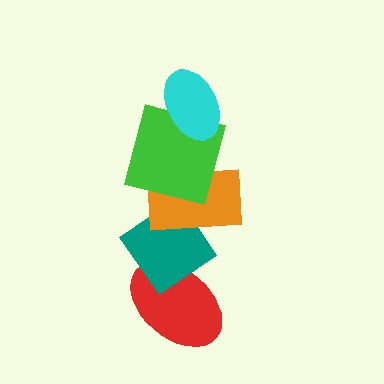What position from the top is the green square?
The green square is 2nd from the top.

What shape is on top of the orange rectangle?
The green square is on top of the orange rectangle.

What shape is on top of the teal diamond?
The orange rectangle is on top of the teal diamond.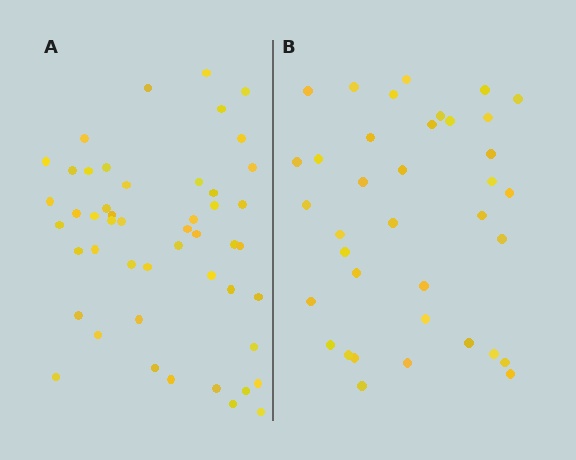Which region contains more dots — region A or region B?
Region A (the left region) has more dots.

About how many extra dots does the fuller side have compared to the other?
Region A has roughly 12 or so more dots than region B.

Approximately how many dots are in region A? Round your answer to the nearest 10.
About 50 dots. (The exact count is 49, which rounds to 50.)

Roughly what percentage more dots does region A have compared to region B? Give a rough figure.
About 30% more.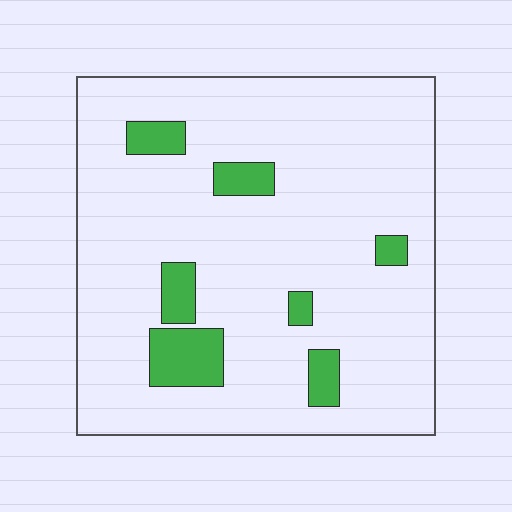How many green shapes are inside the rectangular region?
7.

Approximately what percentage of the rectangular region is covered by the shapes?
Approximately 10%.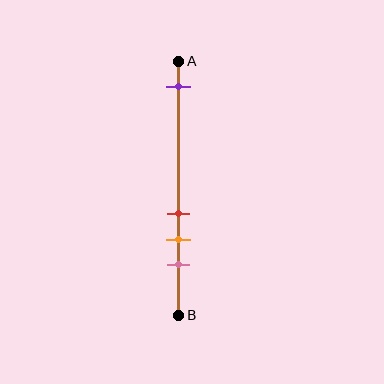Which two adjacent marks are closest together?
The red and orange marks are the closest adjacent pair.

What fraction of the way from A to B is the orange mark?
The orange mark is approximately 70% (0.7) of the way from A to B.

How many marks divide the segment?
There are 4 marks dividing the segment.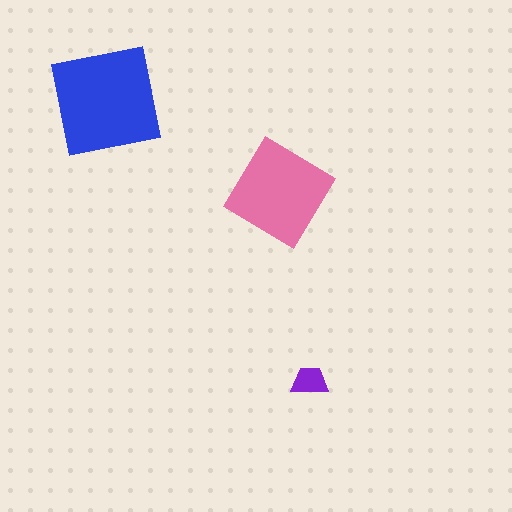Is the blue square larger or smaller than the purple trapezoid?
Larger.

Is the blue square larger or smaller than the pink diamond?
Larger.